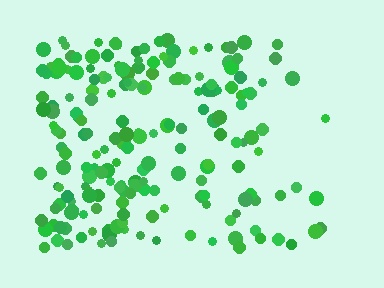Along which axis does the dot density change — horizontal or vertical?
Horizontal.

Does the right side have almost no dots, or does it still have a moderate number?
Still a moderate number, just noticeably fewer than the left.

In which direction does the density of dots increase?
From right to left, with the left side densest.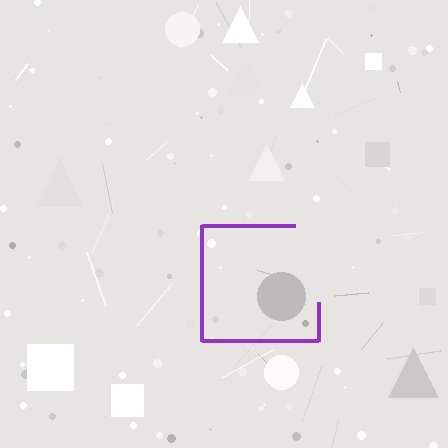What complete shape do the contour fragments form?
The contour fragments form a square.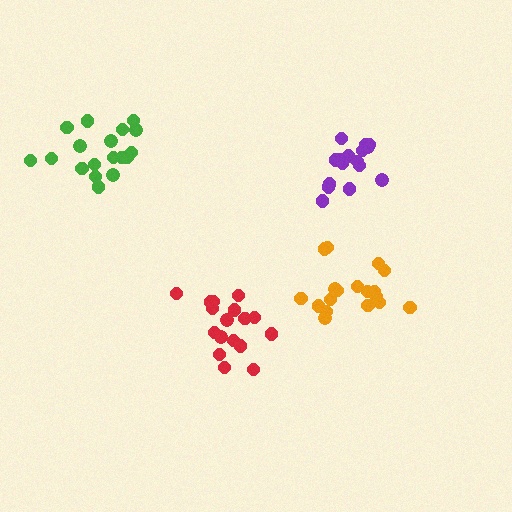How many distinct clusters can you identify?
There are 4 distinct clusters.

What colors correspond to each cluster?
The clusters are colored: green, orange, red, purple.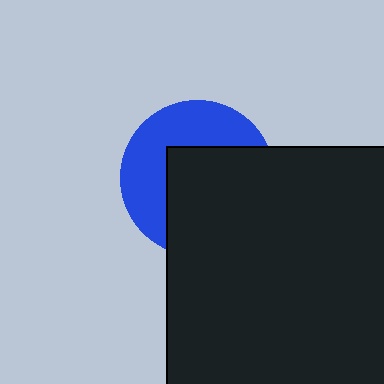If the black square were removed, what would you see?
You would see the complete blue circle.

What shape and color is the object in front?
The object in front is a black square.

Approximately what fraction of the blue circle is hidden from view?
Roughly 56% of the blue circle is hidden behind the black square.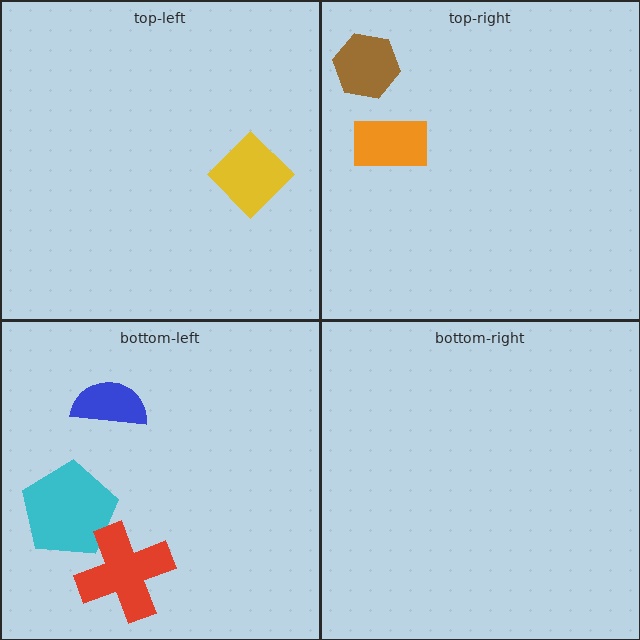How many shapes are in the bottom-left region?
3.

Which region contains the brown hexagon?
The top-right region.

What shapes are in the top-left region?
The yellow diamond.